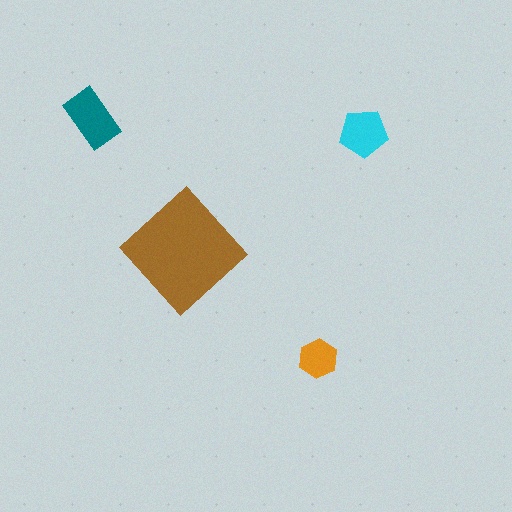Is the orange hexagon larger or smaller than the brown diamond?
Smaller.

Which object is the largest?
The brown diamond.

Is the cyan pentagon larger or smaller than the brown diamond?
Smaller.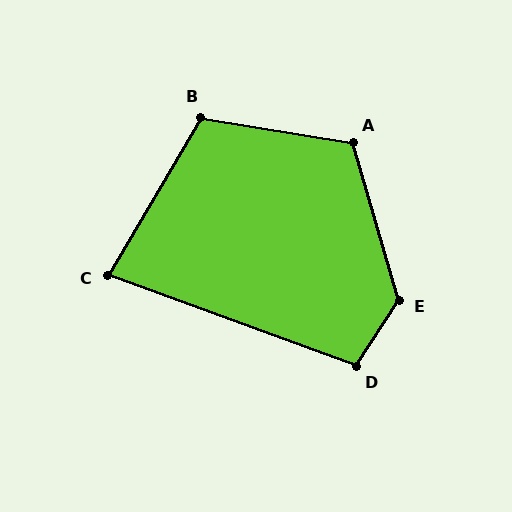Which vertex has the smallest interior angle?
C, at approximately 80 degrees.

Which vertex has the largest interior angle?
E, at approximately 131 degrees.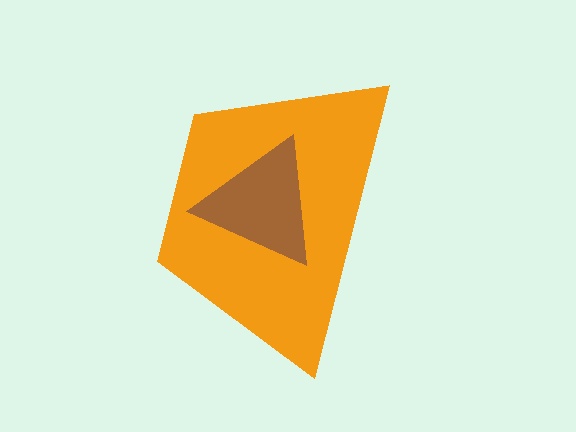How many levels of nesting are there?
2.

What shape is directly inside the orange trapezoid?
The brown triangle.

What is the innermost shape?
The brown triangle.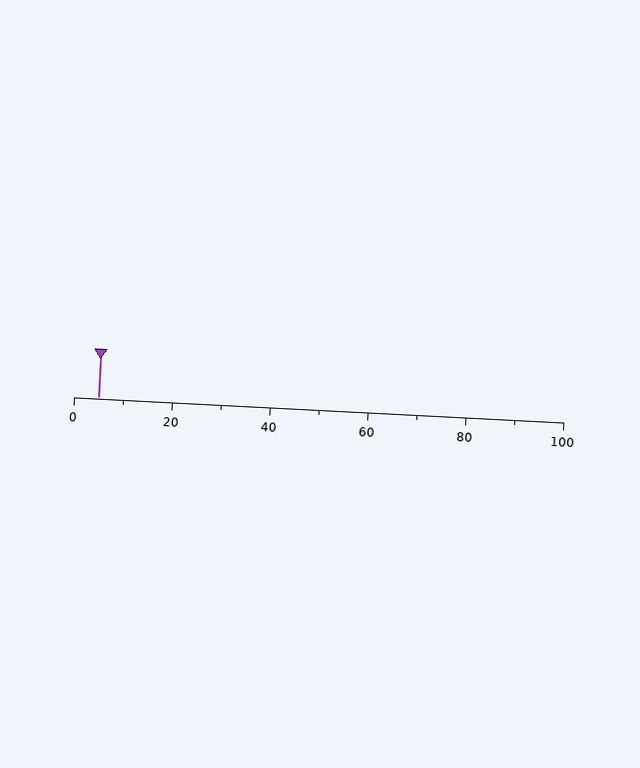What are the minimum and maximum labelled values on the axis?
The axis runs from 0 to 100.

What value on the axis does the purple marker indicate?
The marker indicates approximately 5.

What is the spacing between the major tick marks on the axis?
The major ticks are spaced 20 apart.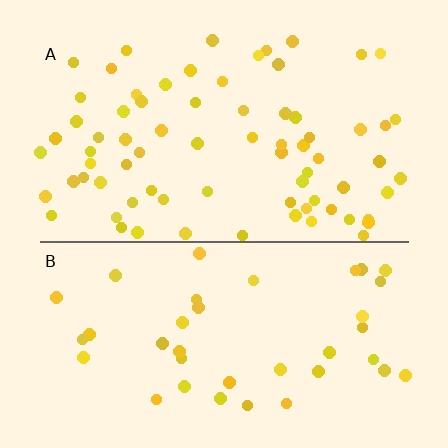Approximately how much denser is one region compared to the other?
Approximately 1.9× — region A over region B.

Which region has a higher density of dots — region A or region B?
A (the top).